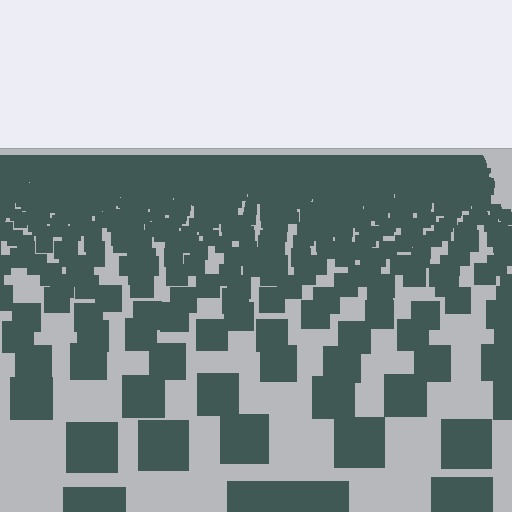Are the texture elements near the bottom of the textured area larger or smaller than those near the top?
Larger. Near the bottom, elements are closer to the viewer and appear at a bigger on-screen size.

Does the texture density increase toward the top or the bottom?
Density increases toward the top.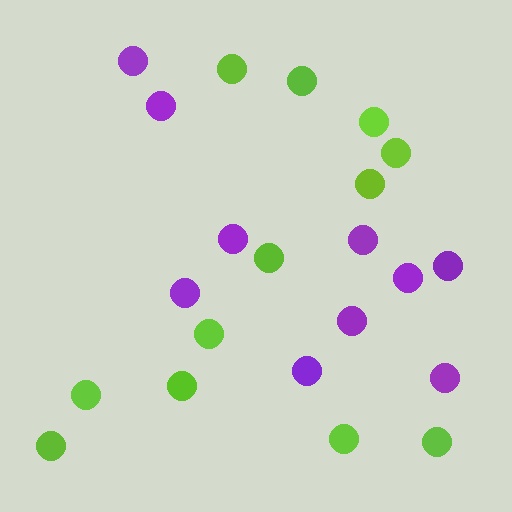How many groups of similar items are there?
There are 2 groups: one group of purple circles (10) and one group of lime circles (12).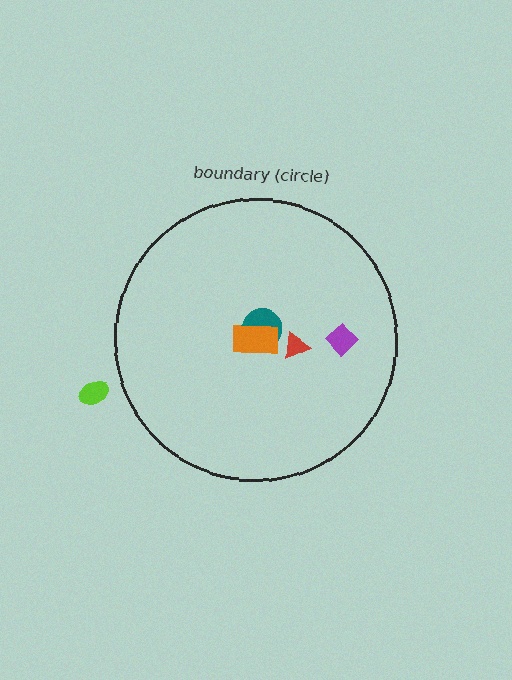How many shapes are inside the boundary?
4 inside, 1 outside.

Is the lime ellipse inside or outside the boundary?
Outside.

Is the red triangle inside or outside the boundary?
Inside.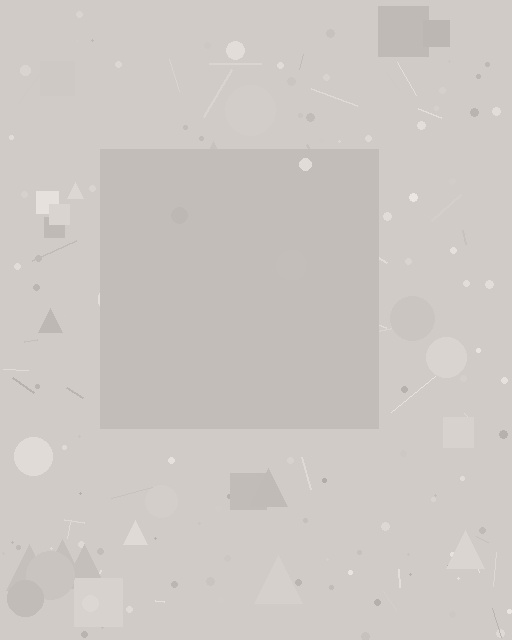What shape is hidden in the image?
A square is hidden in the image.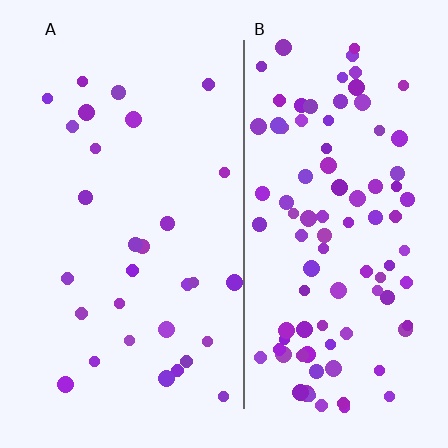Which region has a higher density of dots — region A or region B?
B (the right).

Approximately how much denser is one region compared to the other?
Approximately 3.2× — region B over region A.